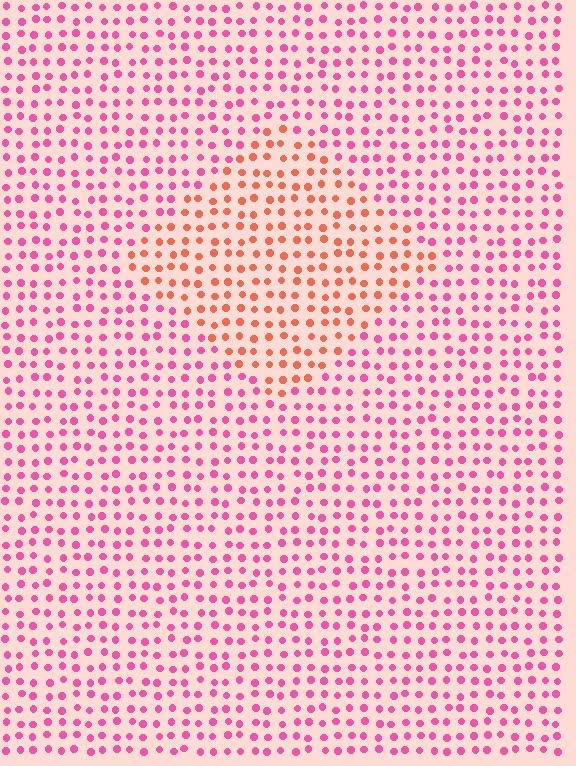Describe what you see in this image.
The image is filled with small pink elements in a uniform arrangement. A diamond-shaped region is visible where the elements are tinted to a slightly different hue, forming a subtle color boundary.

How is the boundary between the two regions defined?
The boundary is defined purely by a slight shift in hue (about 43 degrees). Spacing, size, and orientation are identical on both sides.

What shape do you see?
I see a diamond.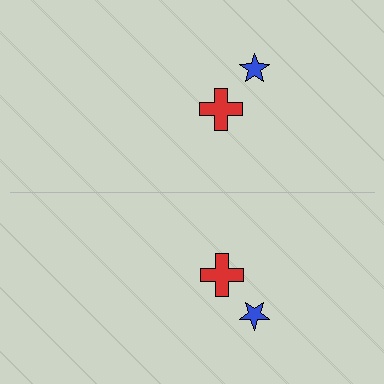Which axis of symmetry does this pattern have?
The pattern has a horizontal axis of symmetry running through the center of the image.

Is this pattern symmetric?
Yes, this pattern has bilateral (reflection) symmetry.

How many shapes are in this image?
There are 4 shapes in this image.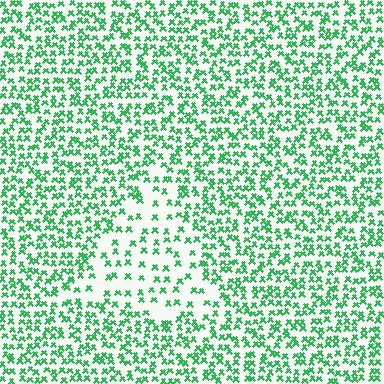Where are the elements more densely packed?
The elements are more densely packed outside the triangle boundary.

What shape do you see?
I see a triangle.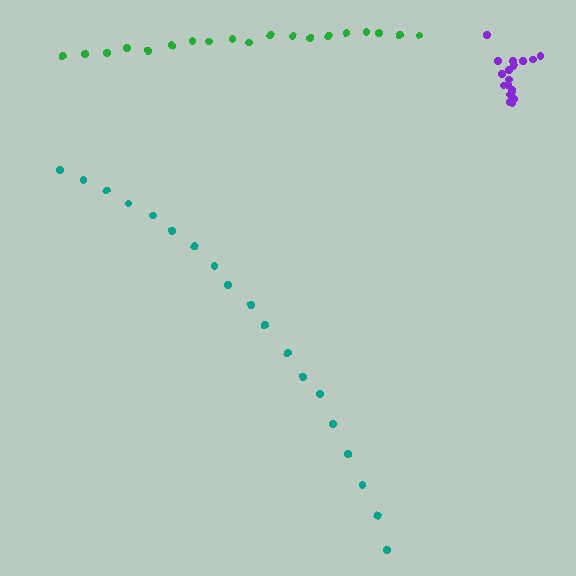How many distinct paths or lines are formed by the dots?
There are 3 distinct paths.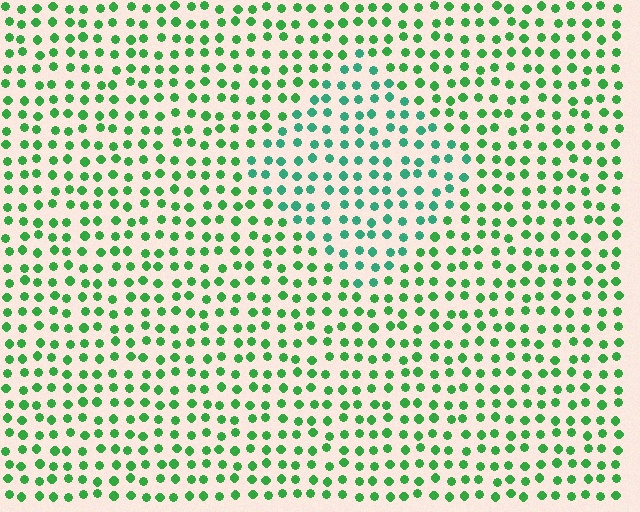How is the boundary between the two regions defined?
The boundary is defined purely by a slight shift in hue (about 31 degrees). Spacing, size, and orientation are identical on both sides.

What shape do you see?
I see a diamond.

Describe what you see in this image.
The image is filled with small green elements in a uniform arrangement. A diamond-shaped region is visible where the elements are tinted to a slightly different hue, forming a subtle color boundary.